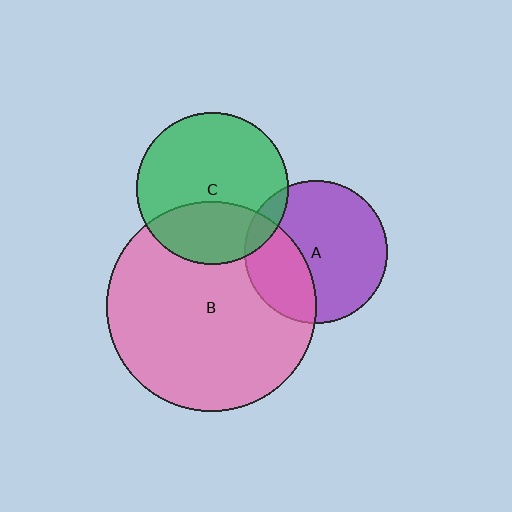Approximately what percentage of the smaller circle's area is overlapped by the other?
Approximately 10%.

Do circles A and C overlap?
Yes.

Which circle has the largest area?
Circle B (pink).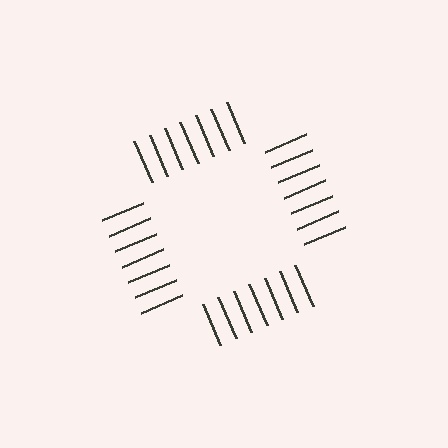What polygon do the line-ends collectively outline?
An illusory square — the line segments terminate on its edges but no continuous stroke is drawn.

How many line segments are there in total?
28 — 7 along each of the 4 edges.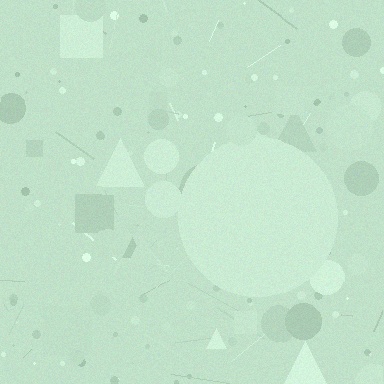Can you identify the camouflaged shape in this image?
The camouflaged shape is a circle.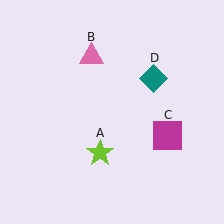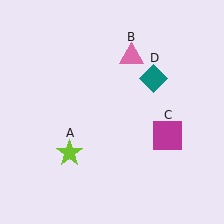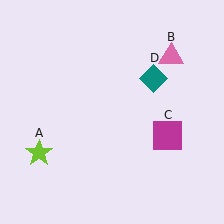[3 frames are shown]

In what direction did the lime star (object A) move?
The lime star (object A) moved left.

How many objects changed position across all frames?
2 objects changed position: lime star (object A), pink triangle (object B).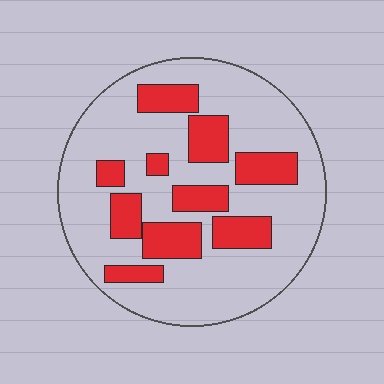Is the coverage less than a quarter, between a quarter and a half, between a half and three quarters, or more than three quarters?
Between a quarter and a half.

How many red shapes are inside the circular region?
10.